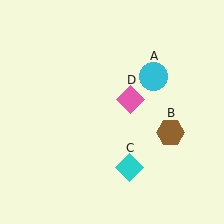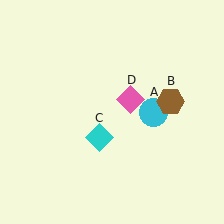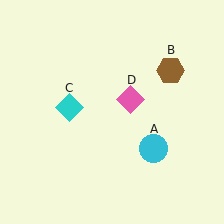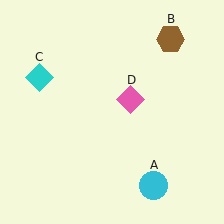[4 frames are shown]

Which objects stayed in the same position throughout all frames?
Pink diamond (object D) remained stationary.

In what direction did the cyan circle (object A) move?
The cyan circle (object A) moved down.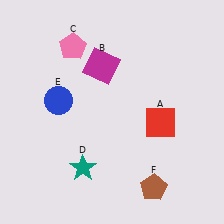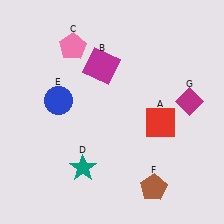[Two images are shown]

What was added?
A magenta diamond (G) was added in Image 2.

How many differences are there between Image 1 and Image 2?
There is 1 difference between the two images.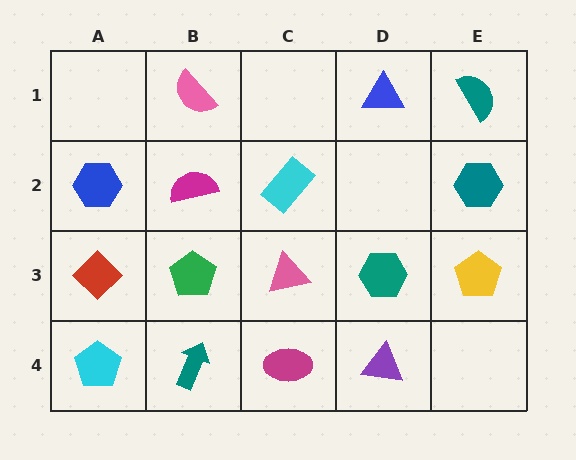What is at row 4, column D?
A purple triangle.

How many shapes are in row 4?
4 shapes.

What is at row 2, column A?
A blue hexagon.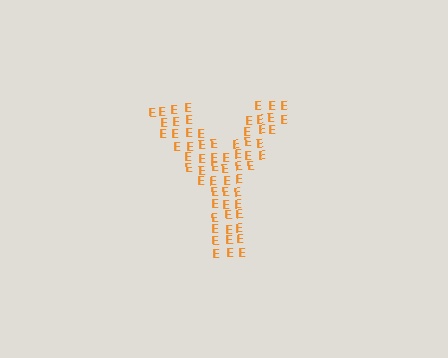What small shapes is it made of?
It is made of small letter E's.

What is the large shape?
The large shape is the letter Y.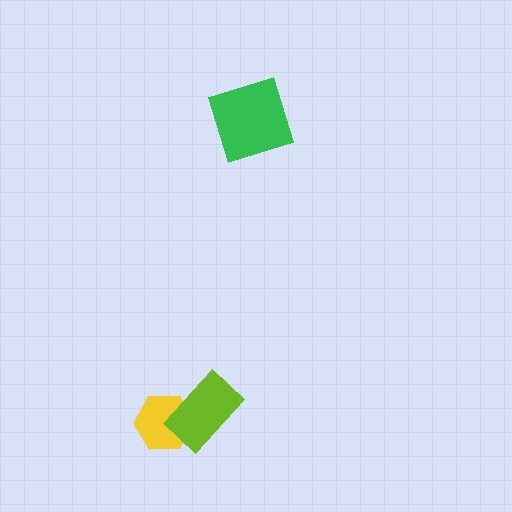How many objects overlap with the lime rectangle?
1 object overlaps with the lime rectangle.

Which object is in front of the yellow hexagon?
The lime rectangle is in front of the yellow hexagon.